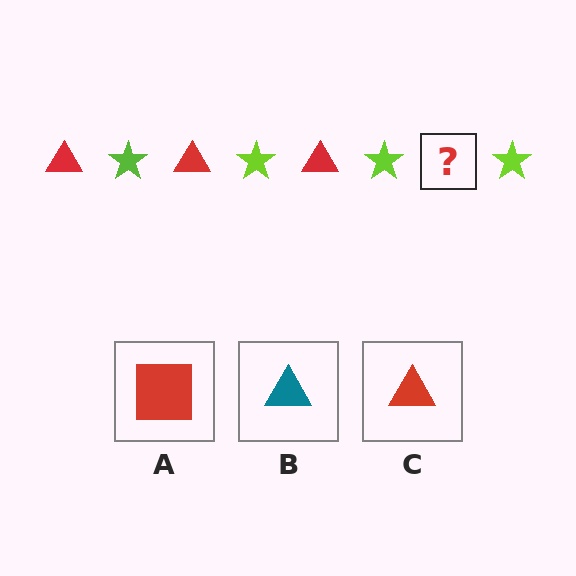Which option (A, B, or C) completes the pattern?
C.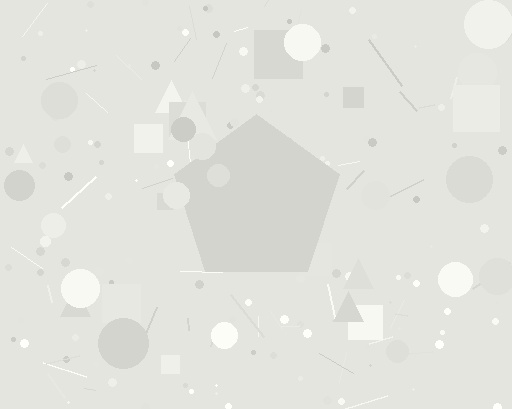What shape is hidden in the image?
A pentagon is hidden in the image.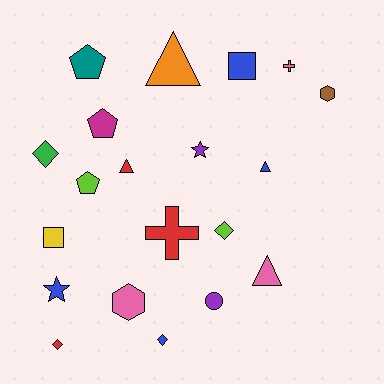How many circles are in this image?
There is 1 circle.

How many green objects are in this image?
There is 1 green object.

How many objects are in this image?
There are 20 objects.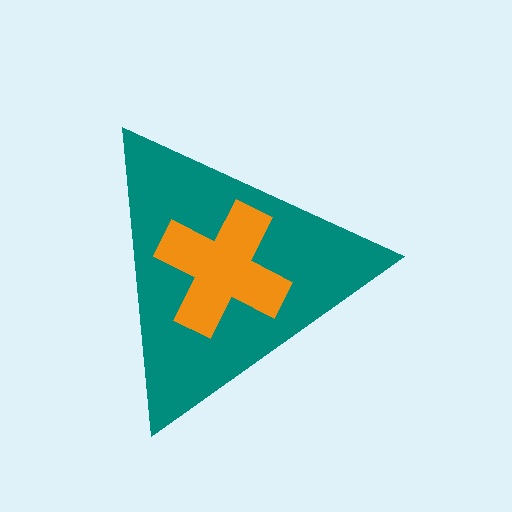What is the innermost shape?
The orange cross.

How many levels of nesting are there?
2.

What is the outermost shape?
The teal triangle.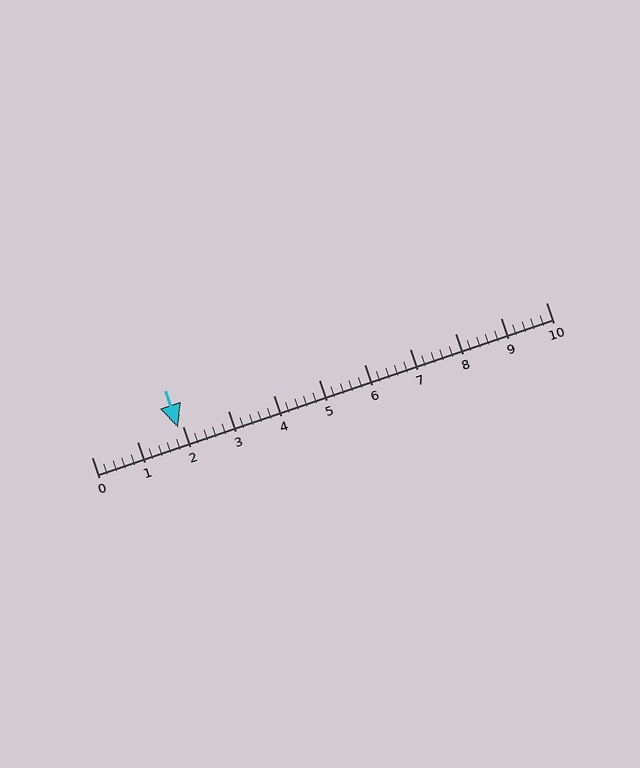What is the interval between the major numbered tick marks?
The major tick marks are spaced 1 units apart.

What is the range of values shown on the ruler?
The ruler shows values from 0 to 10.